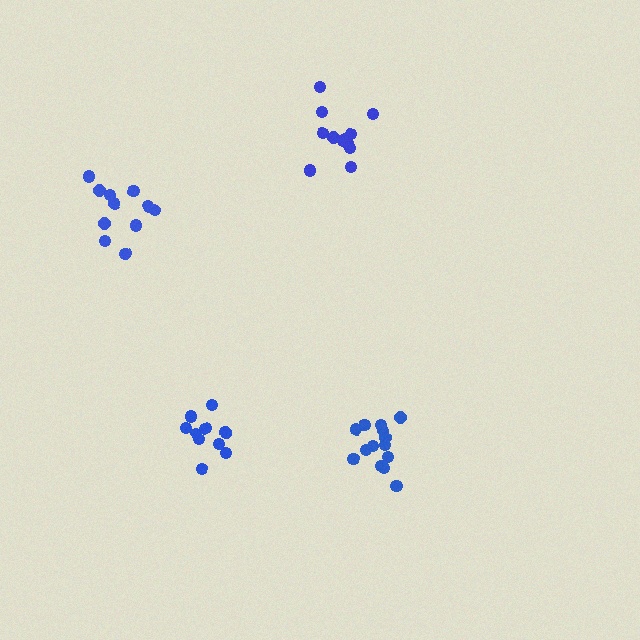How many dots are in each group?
Group 1: 14 dots, Group 2: 11 dots, Group 3: 11 dots, Group 4: 12 dots (48 total).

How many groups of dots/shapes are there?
There are 4 groups.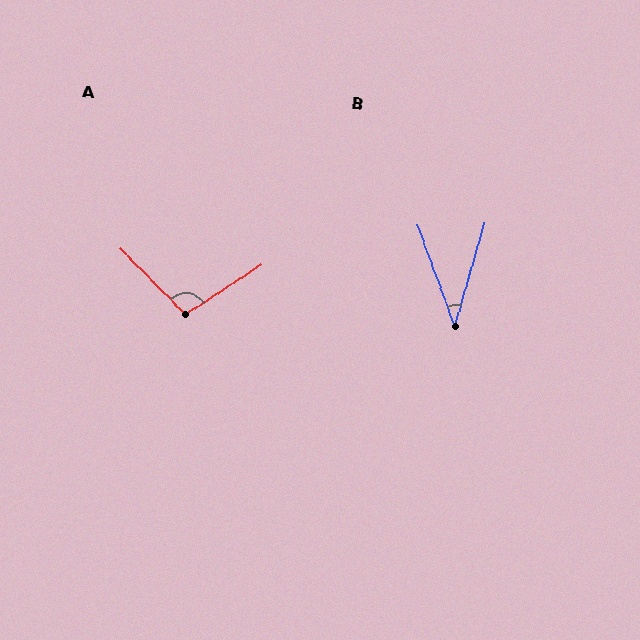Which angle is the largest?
A, at approximately 101 degrees.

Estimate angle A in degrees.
Approximately 101 degrees.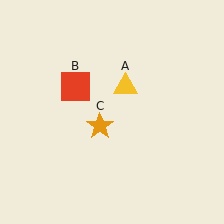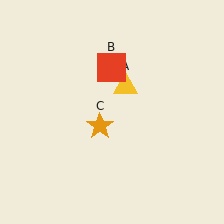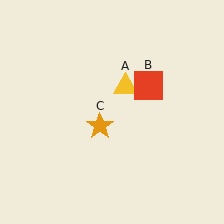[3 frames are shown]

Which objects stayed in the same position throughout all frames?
Yellow triangle (object A) and orange star (object C) remained stationary.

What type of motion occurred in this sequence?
The red square (object B) rotated clockwise around the center of the scene.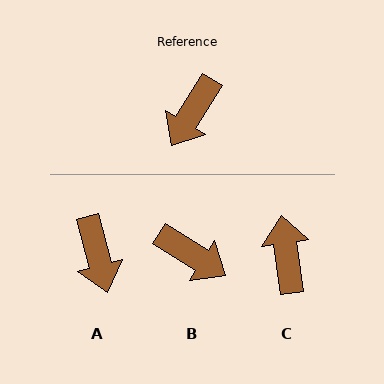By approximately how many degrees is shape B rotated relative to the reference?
Approximately 90 degrees counter-clockwise.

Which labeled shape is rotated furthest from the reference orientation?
C, about 140 degrees away.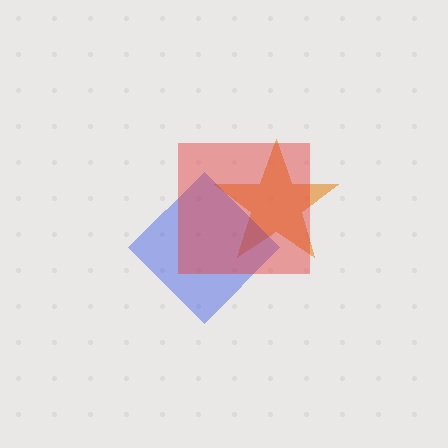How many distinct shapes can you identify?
There are 3 distinct shapes: an orange star, a blue diamond, a red square.